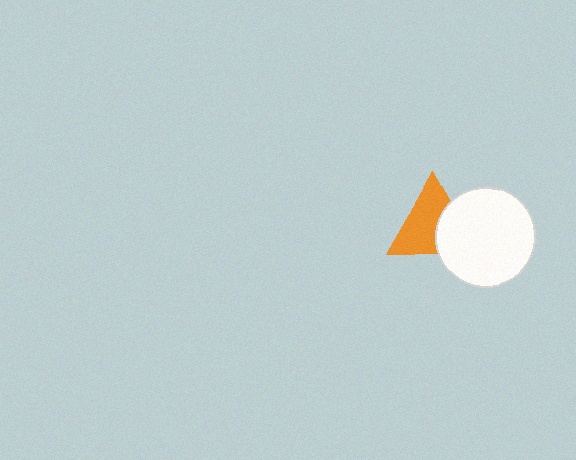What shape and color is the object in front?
The object in front is a white circle.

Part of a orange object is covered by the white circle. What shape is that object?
It is a triangle.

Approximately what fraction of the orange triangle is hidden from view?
Roughly 36% of the orange triangle is hidden behind the white circle.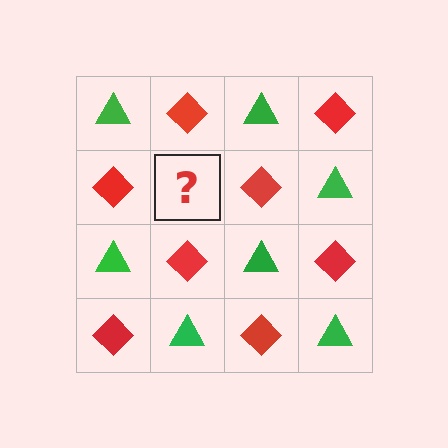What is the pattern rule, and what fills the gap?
The rule is that it alternates green triangle and red diamond in a checkerboard pattern. The gap should be filled with a green triangle.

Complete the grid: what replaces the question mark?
The question mark should be replaced with a green triangle.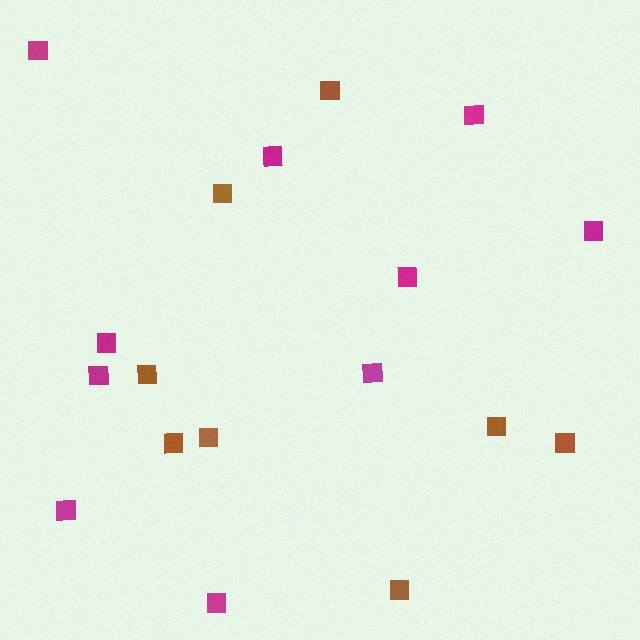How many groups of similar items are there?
There are 2 groups: one group of magenta squares (10) and one group of brown squares (8).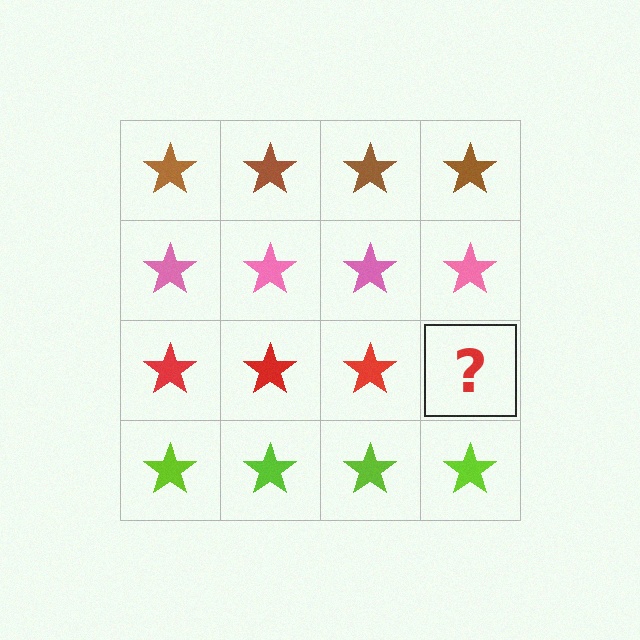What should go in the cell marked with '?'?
The missing cell should contain a red star.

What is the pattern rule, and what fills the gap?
The rule is that each row has a consistent color. The gap should be filled with a red star.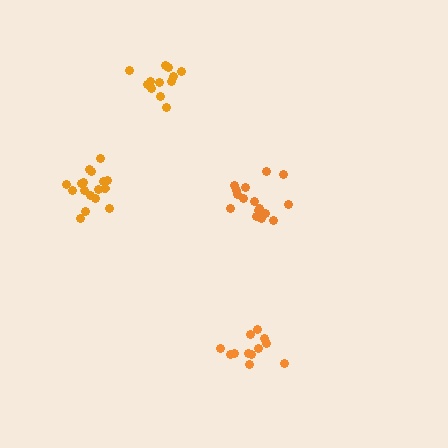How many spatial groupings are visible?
There are 4 spatial groupings.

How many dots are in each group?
Group 1: 12 dots, Group 2: 17 dots, Group 3: 17 dots, Group 4: 12 dots (58 total).